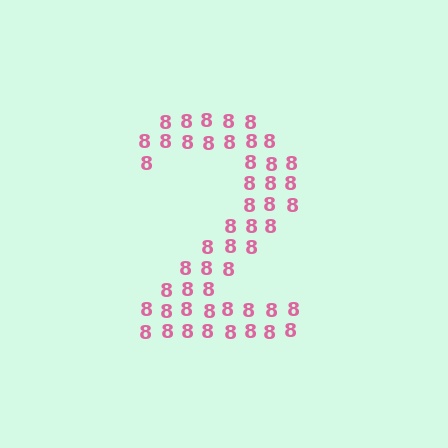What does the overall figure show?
The overall figure shows the digit 2.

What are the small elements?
The small elements are digit 8's.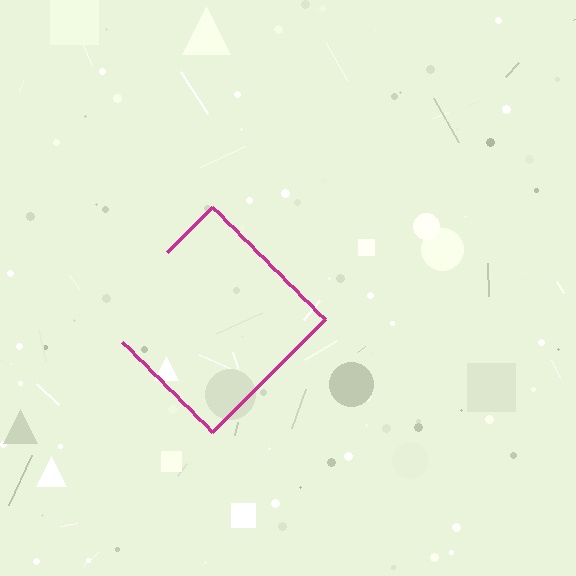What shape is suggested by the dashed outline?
The dashed outline suggests a diamond.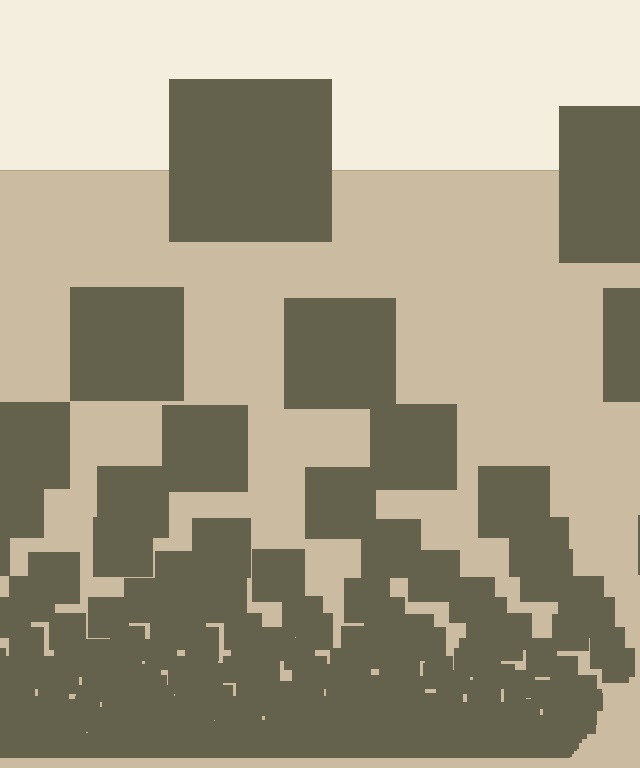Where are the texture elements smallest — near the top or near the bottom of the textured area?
Near the bottom.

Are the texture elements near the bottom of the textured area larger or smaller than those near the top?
Smaller. The gradient is inverted — elements near the bottom are smaller and denser.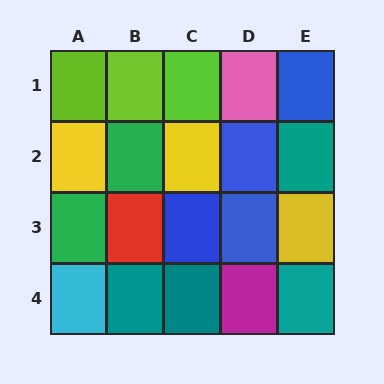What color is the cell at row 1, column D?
Pink.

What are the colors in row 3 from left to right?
Green, red, blue, blue, yellow.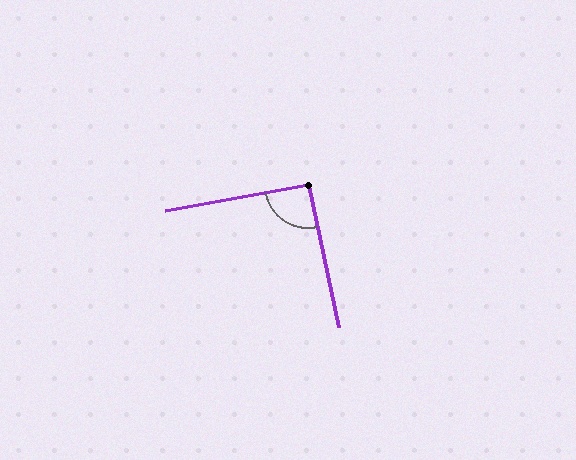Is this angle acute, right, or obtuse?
It is approximately a right angle.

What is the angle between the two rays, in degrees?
Approximately 92 degrees.